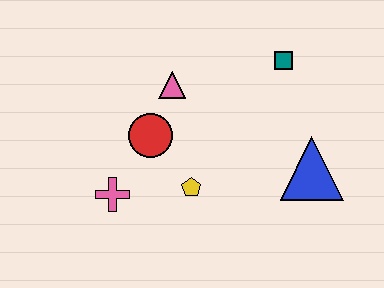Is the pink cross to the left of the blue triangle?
Yes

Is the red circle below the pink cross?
No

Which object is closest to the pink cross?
The red circle is closest to the pink cross.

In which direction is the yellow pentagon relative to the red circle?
The yellow pentagon is below the red circle.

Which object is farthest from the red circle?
The blue triangle is farthest from the red circle.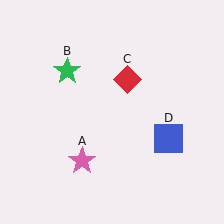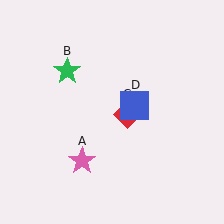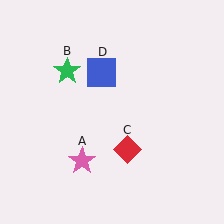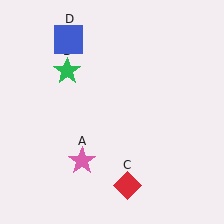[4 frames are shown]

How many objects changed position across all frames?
2 objects changed position: red diamond (object C), blue square (object D).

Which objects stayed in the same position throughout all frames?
Pink star (object A) and green star (object B) remained stationary.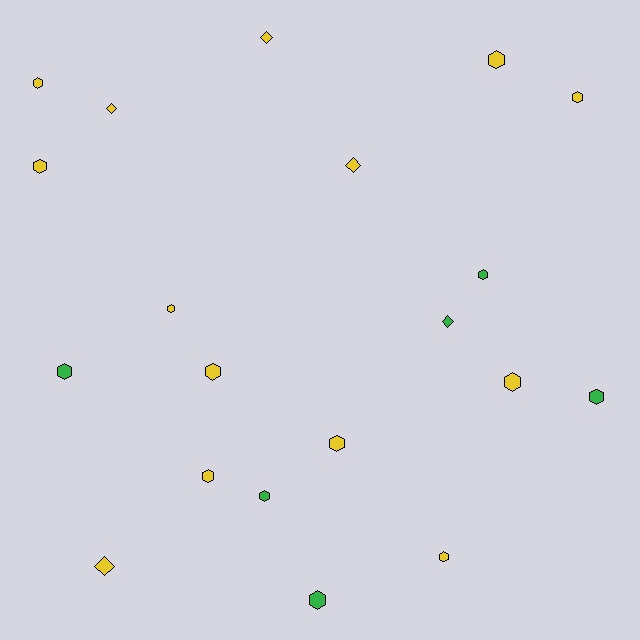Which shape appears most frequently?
Hexagon, with 15 objects.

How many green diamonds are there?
There is 1 green diamond.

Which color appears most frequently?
Yellow, with 14 objects.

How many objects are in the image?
There are 20 objects.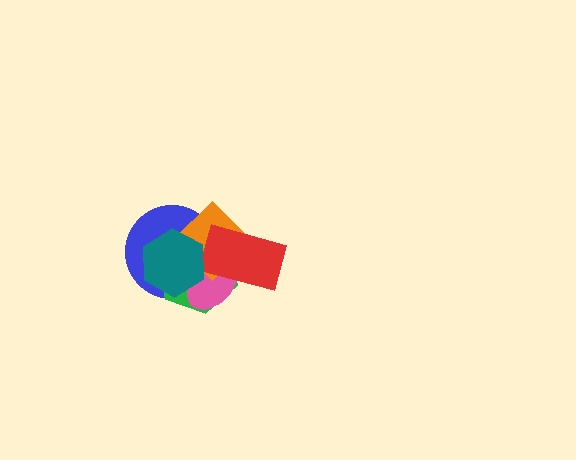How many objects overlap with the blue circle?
5 objects overlap with the blue circle.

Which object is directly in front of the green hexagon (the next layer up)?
The pink ellipse is directly in front of the green hexagon.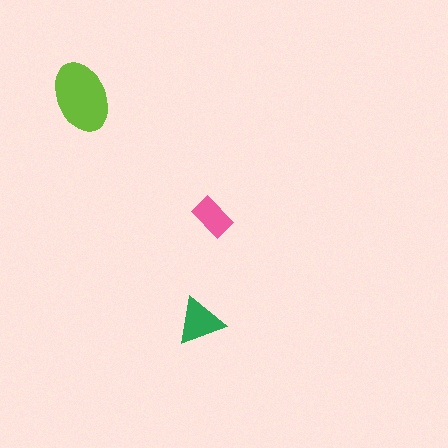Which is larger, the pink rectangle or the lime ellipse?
The lime ellipse.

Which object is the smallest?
The pink rectangle.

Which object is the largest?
The lime ellipse.